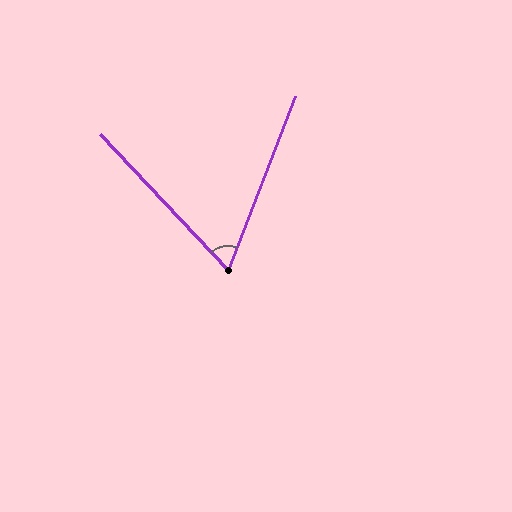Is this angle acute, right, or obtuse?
It is acute.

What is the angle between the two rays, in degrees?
Approximately 64 degrees.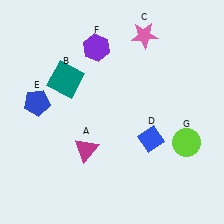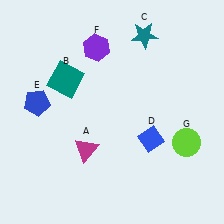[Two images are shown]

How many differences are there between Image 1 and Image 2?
There is 1 difference between the two images.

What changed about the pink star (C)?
In Image 1, C is pink. In Image 2, it changed to teal.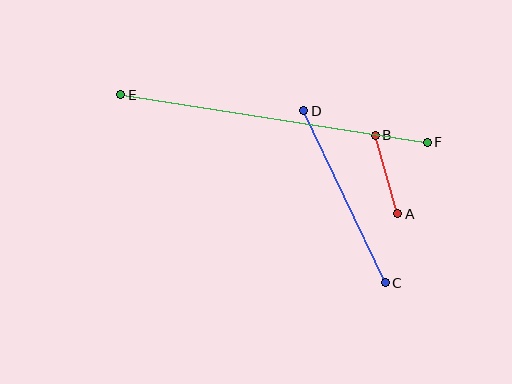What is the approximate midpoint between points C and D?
The midpoint is at approximately (344, 197) pixels.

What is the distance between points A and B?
The distance is approximately 81 pixels.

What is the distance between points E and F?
The distance is approximately 310 pixels.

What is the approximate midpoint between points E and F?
The midpoint is at approximately (274, 118) pixels.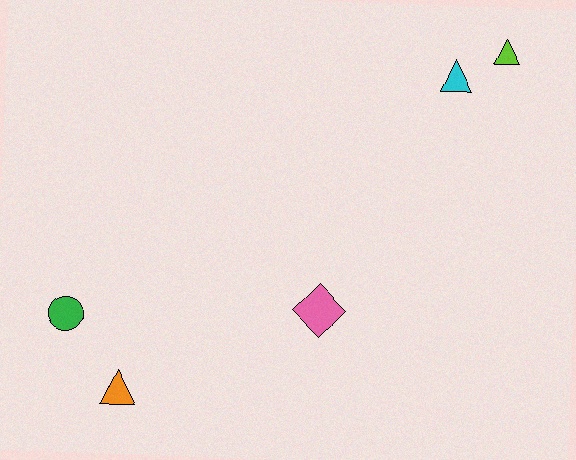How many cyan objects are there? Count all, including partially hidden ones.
There is 1 cyan object.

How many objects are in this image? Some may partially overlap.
There are 5 objects.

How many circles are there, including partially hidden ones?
There is 1 circle.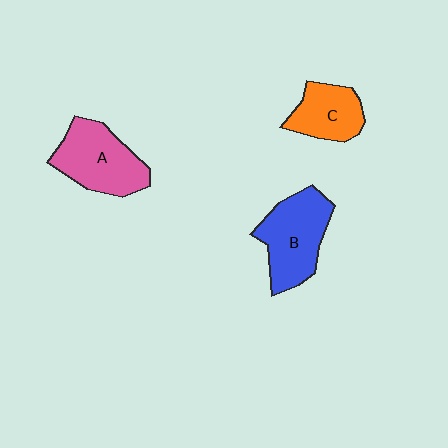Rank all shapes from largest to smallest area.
From largest to smallest: B (blue), A (pink), C (orange).